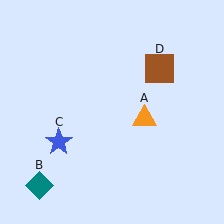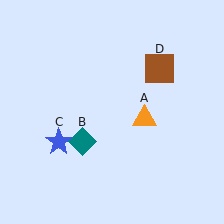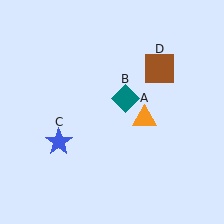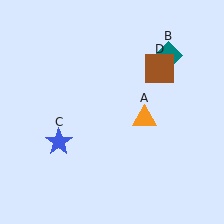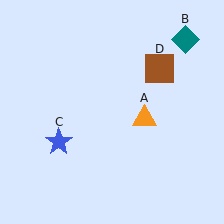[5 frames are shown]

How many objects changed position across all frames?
1 object changed position: teal diamond (object B).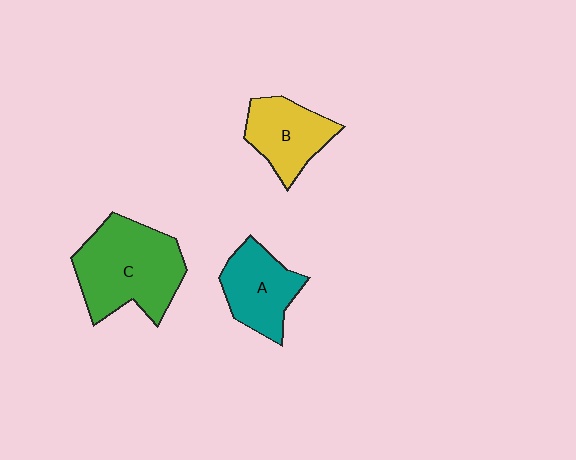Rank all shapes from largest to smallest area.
From largest to smallest: C (green), A (teal), B (yellow).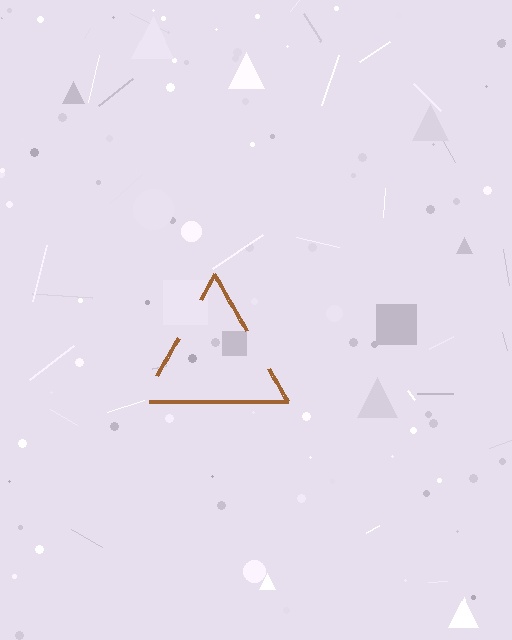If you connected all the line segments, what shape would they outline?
They would outline a triangle.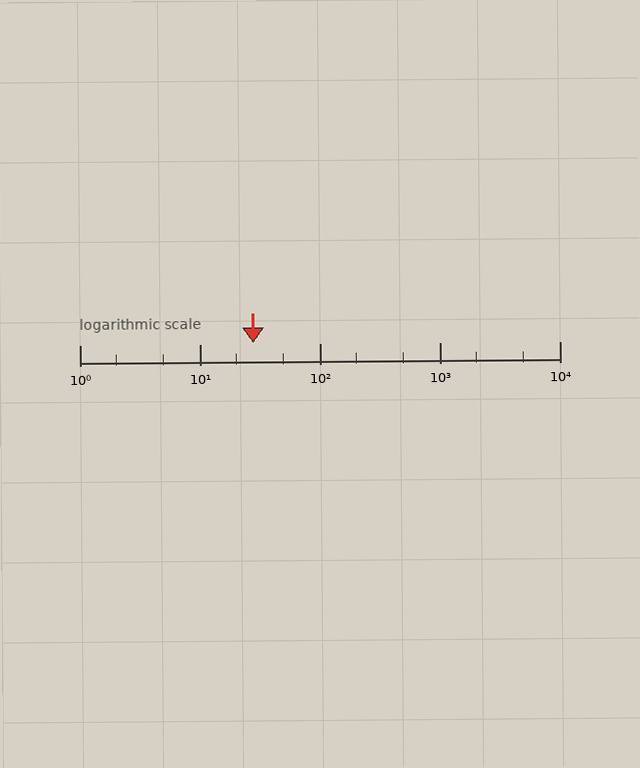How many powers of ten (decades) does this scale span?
The scale spans 4 decades, from 1 to 10000.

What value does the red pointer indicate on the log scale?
The pointer indicates approximately 28.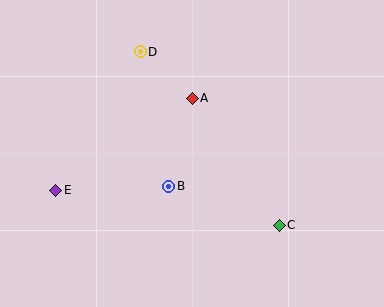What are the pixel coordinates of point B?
Point B is at (169, 186).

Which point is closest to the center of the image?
Point B at (169, 186) is closest to the center.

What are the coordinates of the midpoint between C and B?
The midpoint between C and B is at (224, 206).